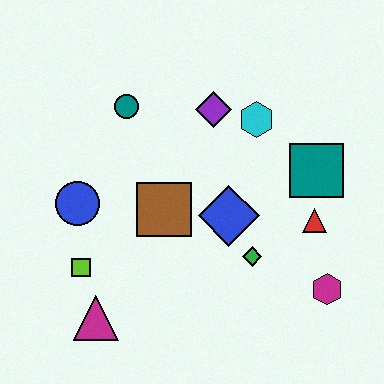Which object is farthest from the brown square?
The magenta hexagon is farthest from the brown square.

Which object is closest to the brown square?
The blue diamond is closest to the brown square.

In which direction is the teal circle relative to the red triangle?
The teal circle is to the left of the red triangle.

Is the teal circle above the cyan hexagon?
Yes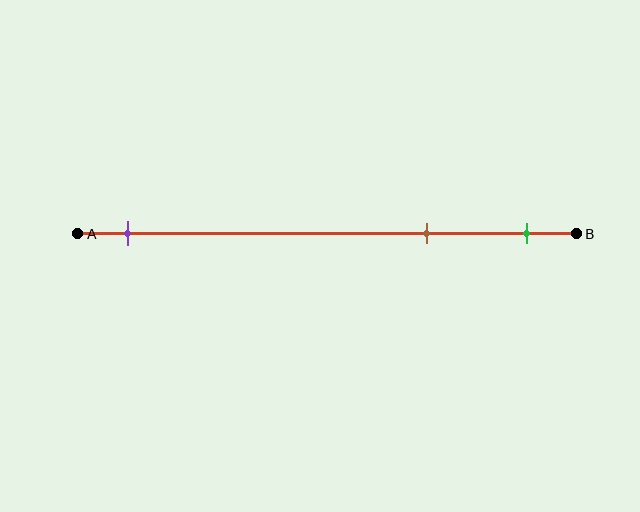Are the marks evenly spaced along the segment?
No, the marks are not evenly spaced.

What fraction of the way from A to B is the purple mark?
The purple mark is approximately 10% (0.1) of the way from A to B.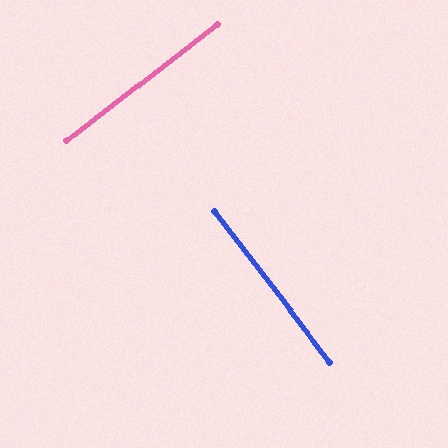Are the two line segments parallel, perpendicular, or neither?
Perpendicular — they meet at approximately 90°.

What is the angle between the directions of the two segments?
Approximately 90 degrees.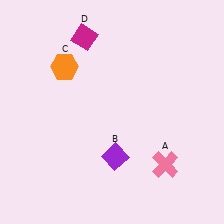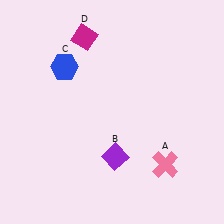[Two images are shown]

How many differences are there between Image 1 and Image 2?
There is 1 difference between the two images.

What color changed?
The hexagon (C) changed from orange in Image 1 to blue in Image 2.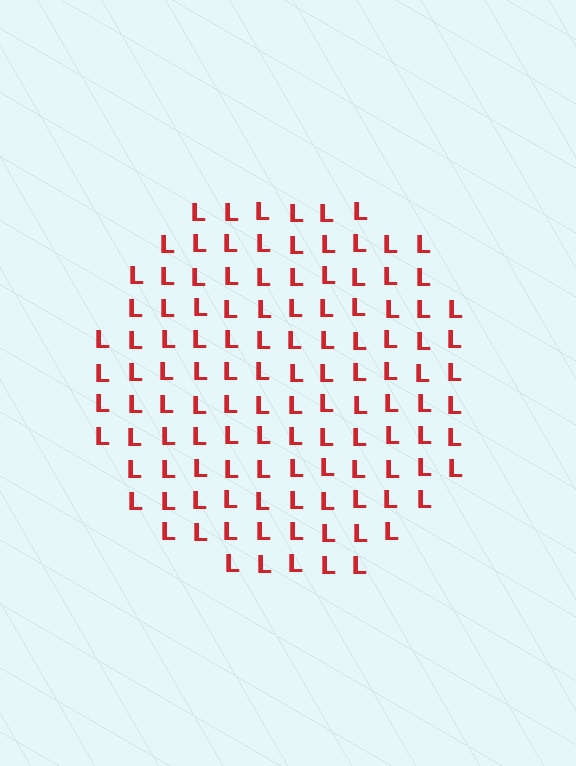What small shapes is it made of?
It is made of small letter L's.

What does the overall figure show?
The overall figure shows a circle.